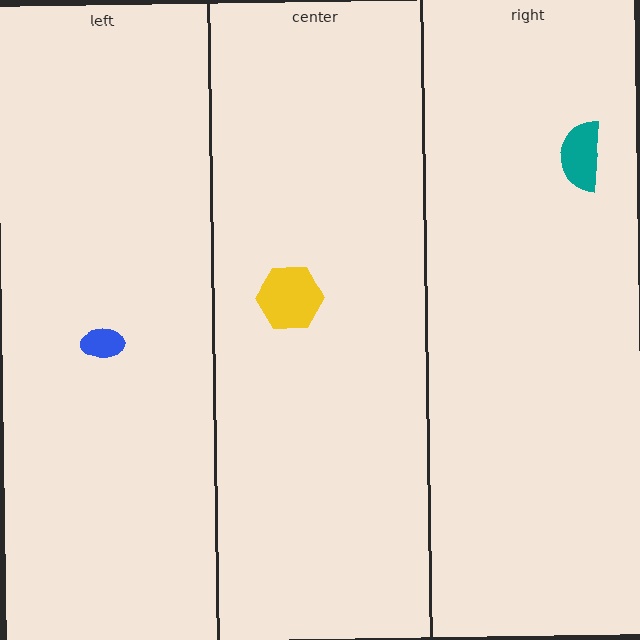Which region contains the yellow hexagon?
The center region.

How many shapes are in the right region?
1.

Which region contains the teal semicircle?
The right region.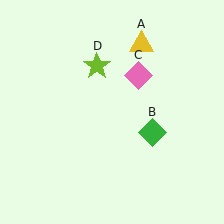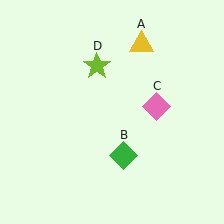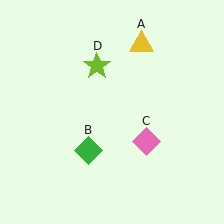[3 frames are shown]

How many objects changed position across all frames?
2 objects changed position: green diamond (object B), pink diamond (object C).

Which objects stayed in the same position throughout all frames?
Yellow triangle (object A) and lime star (object D) remained stationary.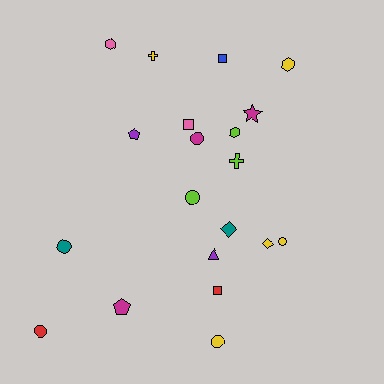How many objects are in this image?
There are 20 objects.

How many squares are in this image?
There are 3 squares.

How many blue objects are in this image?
There is 1 blue object.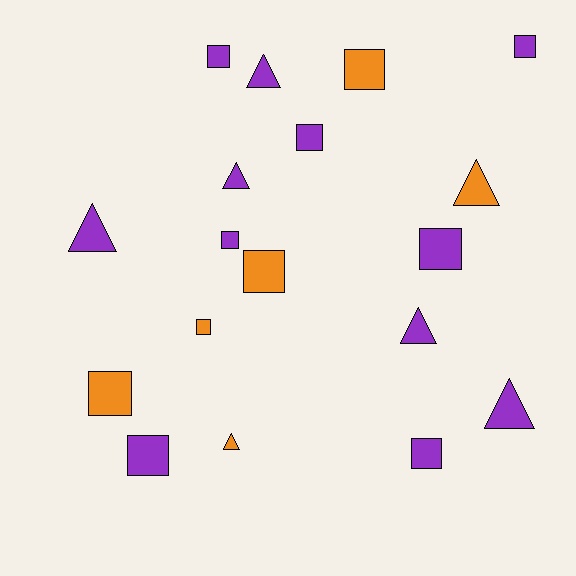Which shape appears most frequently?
Square, with 11 objects.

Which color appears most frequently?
Purple, with 12 objects.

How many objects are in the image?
There are 18 objects.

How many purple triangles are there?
There are 5 purple triangles.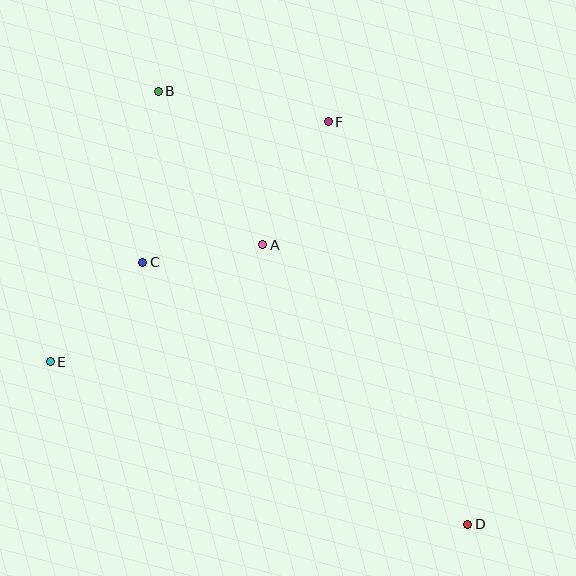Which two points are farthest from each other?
Points B and D are farthest from each other.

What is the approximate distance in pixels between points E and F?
The distance between E and F is approximately 367 pixels.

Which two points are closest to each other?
Points A and C are closest to each other.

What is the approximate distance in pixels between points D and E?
The distance between D and E is approximately 448 pixels.